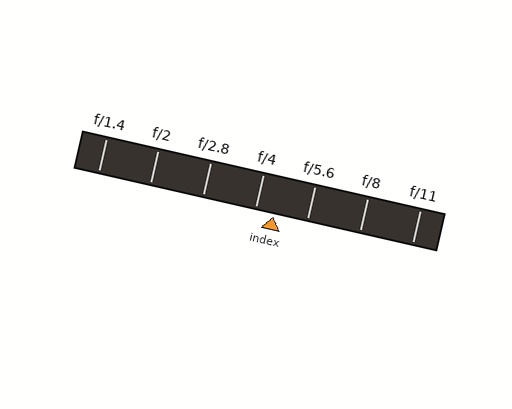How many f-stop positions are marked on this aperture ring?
There are 7 f-stop positions marked.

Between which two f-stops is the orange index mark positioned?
The index mark is between f/4 and f/5.6.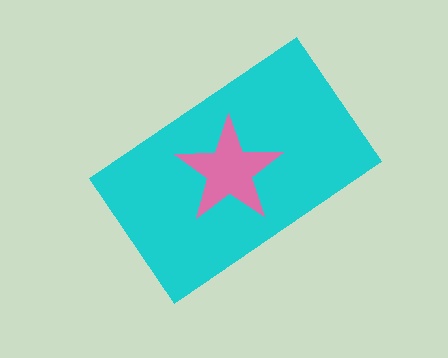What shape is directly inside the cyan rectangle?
The pink star.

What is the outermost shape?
The cyan rectangle.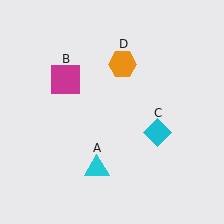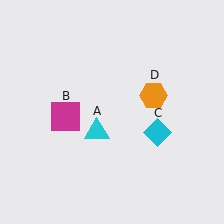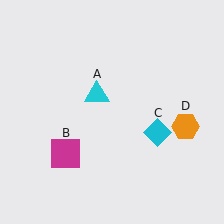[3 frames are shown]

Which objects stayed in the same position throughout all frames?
Cyan diamond (object C) remained stationary.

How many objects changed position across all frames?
3 objects changed position: cyan triangle (object A), magenta square (object B), orange hexagon (object D).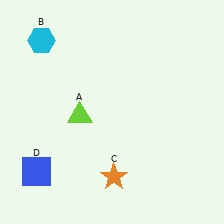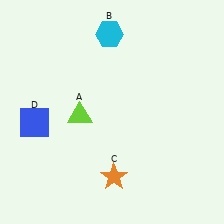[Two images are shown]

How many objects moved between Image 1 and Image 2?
2 objects moved between the two images.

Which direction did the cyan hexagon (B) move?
The cyan hexagon (B) moved right.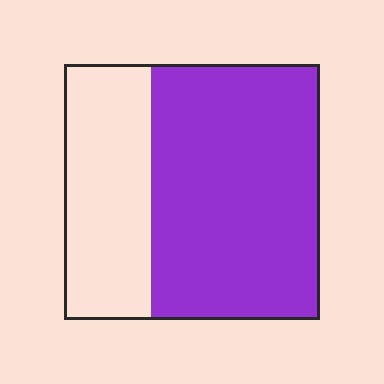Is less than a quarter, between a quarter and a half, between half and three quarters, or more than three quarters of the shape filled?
Between half and three quarters.